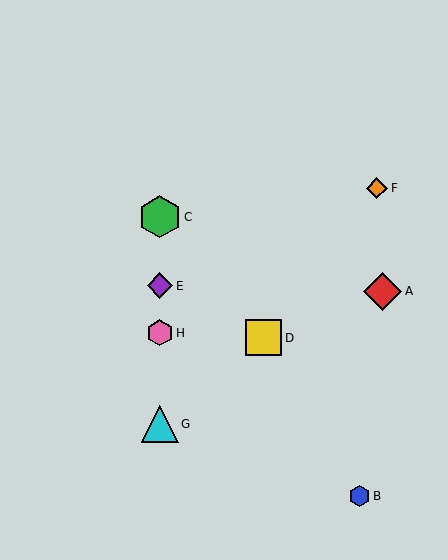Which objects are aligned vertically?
Objects C, E, G, H are aligned vertically.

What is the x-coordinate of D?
Object D is at x≈263.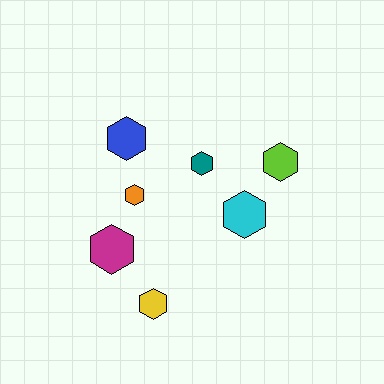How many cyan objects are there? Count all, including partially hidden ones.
There is 1 cyan object.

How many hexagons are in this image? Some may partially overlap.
There are 7 hexagons.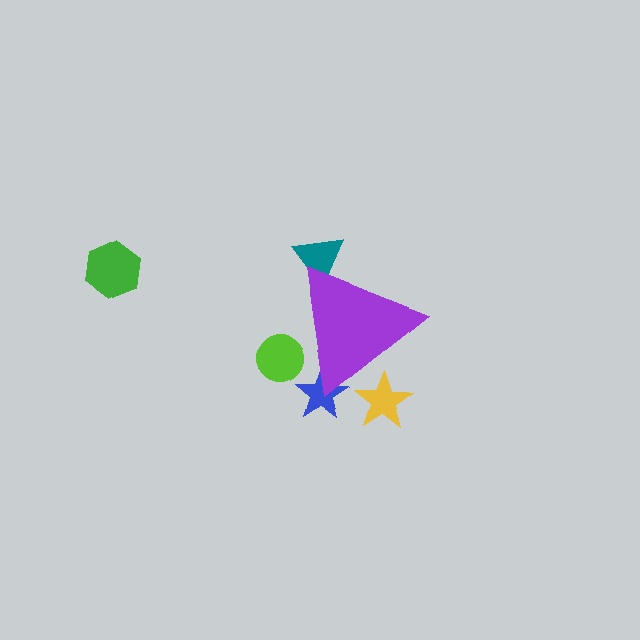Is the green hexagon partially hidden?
No, the green hexagon is fully visible.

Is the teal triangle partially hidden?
Yes, the teal triangle is partially hidden behind the purple triangle.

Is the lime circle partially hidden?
Yes, the lime circle is partially hidden behind the purple triangle.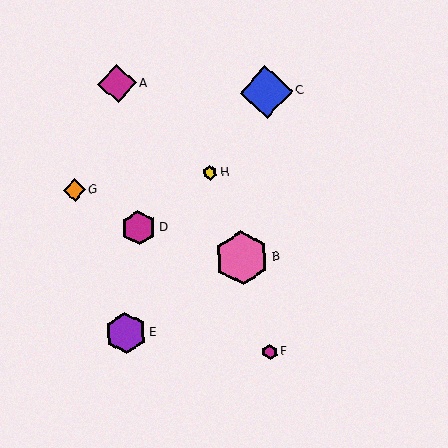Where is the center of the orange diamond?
The center of the orange diamond is at (74, 190).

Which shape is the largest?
The pink hexagon (labeled B) is the largest.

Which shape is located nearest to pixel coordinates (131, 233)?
The magenta hexagon (labeled D) at (139, 228) is nearest to that location.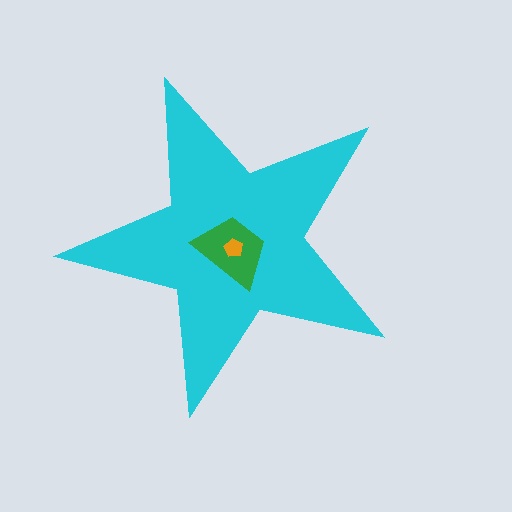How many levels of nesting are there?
3.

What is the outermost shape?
The cyan star.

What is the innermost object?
The orange pentagon.